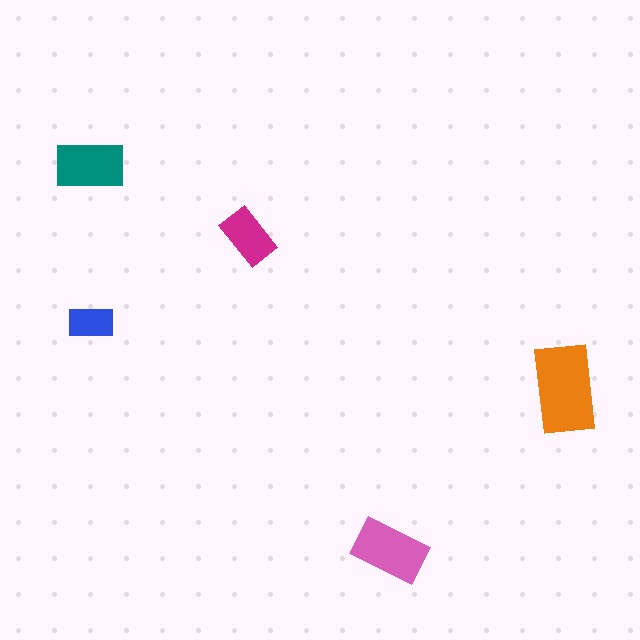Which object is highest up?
The teal rectangle is topmost.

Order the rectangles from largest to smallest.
the orange one, the pink one, the teal one, the magenta one, the blue one.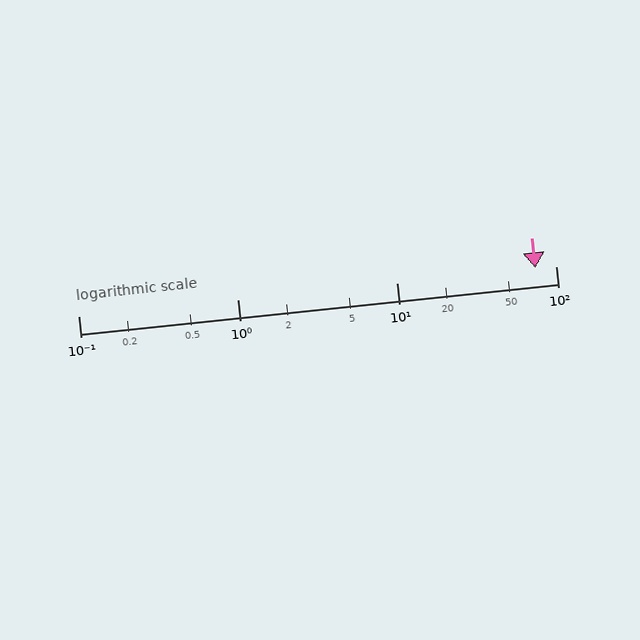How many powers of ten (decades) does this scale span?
The scale spans 3 decades, from 0.1 to 100.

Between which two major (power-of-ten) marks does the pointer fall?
The pointer is between 10 and 100.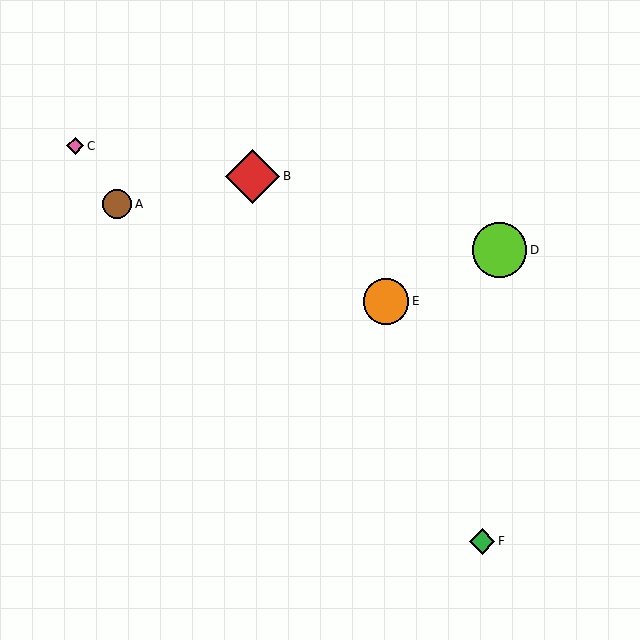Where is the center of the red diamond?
The center of the red diamond is at (252, 176).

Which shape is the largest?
The lime circle (labeled D) is the largest.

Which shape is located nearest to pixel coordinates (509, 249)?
The lime circle (labeled D) at (499, 250) is nearest to that location.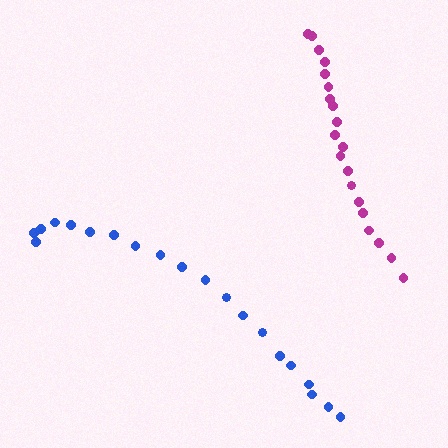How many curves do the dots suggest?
There are 2 distinct paths.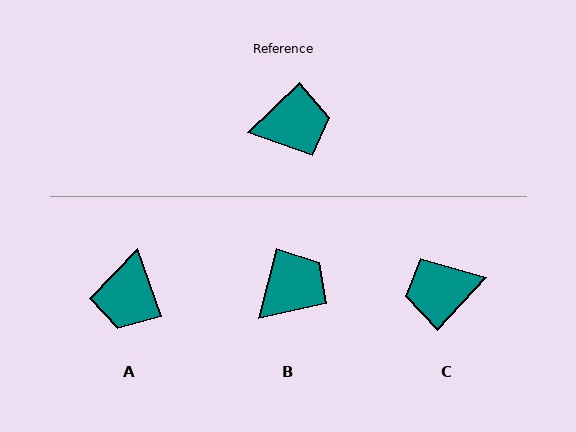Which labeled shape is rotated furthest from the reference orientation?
C, about 177 degrees away.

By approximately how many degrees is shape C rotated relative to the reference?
Approximately 177 degrees clockwise.